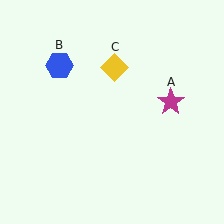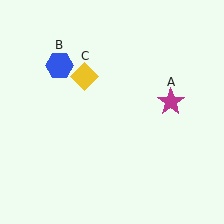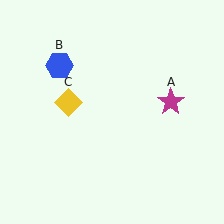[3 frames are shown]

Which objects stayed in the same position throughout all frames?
Magenta star (object A) and blue hexagon (object B) remained stationary.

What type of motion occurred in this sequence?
The yellow diamond (object C) rotated counterclockwise around the center of the scene.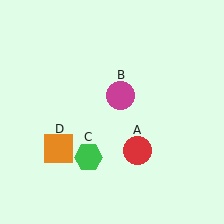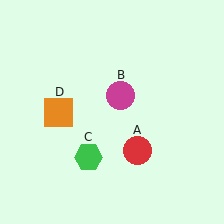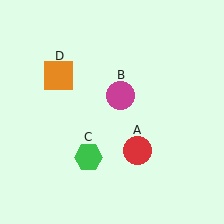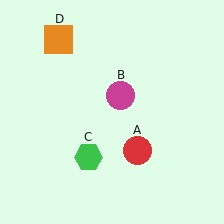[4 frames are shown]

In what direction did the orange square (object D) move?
The orange square (object D) moved up.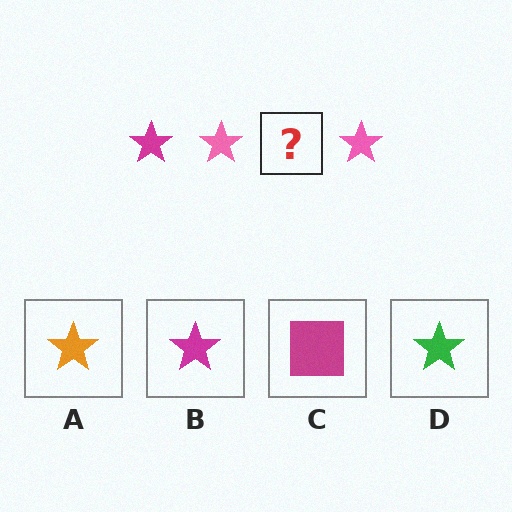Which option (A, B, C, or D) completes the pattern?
B.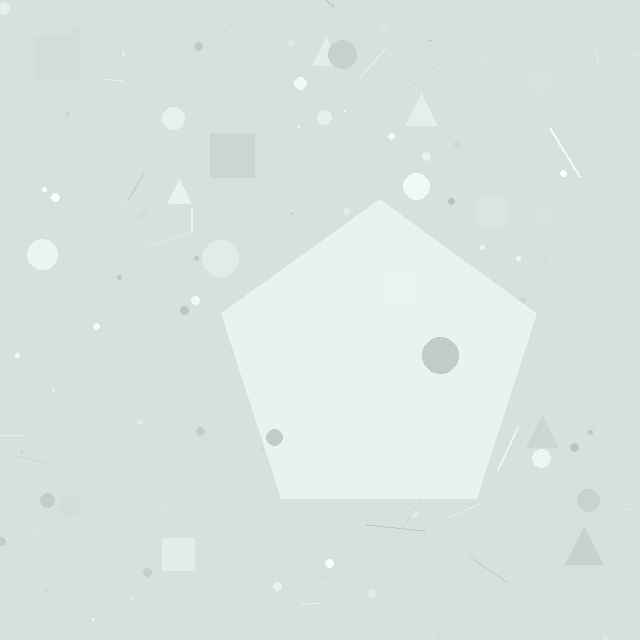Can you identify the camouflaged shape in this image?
The camouflaged shape is a pentagon.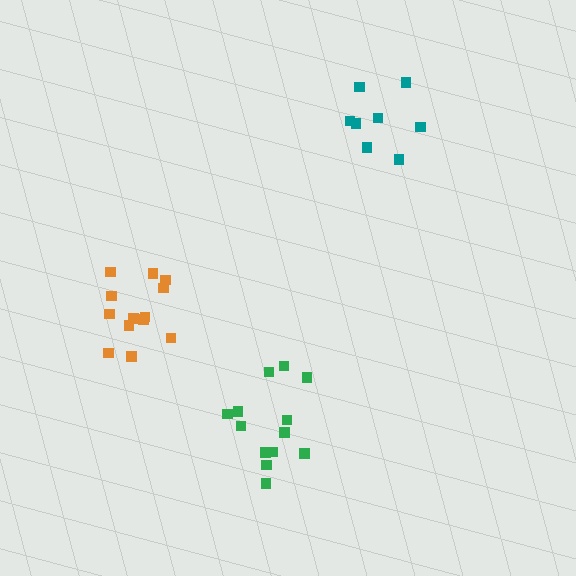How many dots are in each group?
Group 1: 13 dots, Group 2: 13 dots, Group 3: 8 dots (34 total).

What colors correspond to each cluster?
The clusters are colored: green, orange, teal.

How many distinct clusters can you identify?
There are 3 distinct clusters.